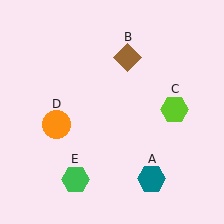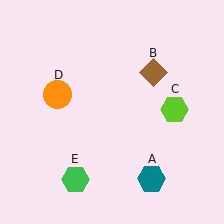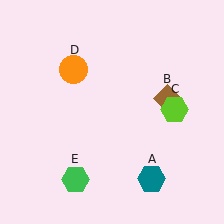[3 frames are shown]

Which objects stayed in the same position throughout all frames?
Teal hexagon (object A) and lime hexagon (object C) and green hexagon (object E) remained stationary.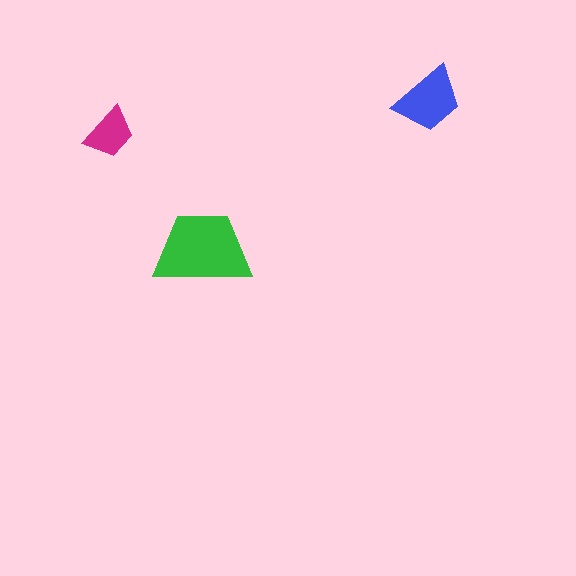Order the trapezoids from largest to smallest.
the green one, the blue one, the magenta one.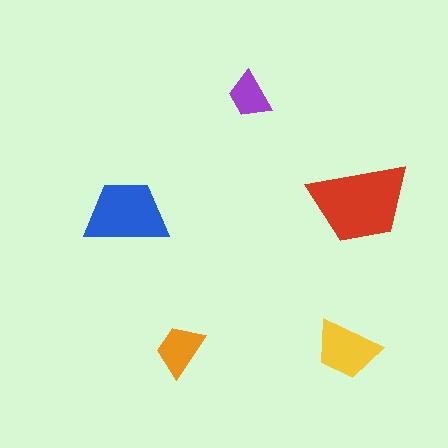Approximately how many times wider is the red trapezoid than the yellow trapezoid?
About 1.5 times wider.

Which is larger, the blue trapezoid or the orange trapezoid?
The blue one.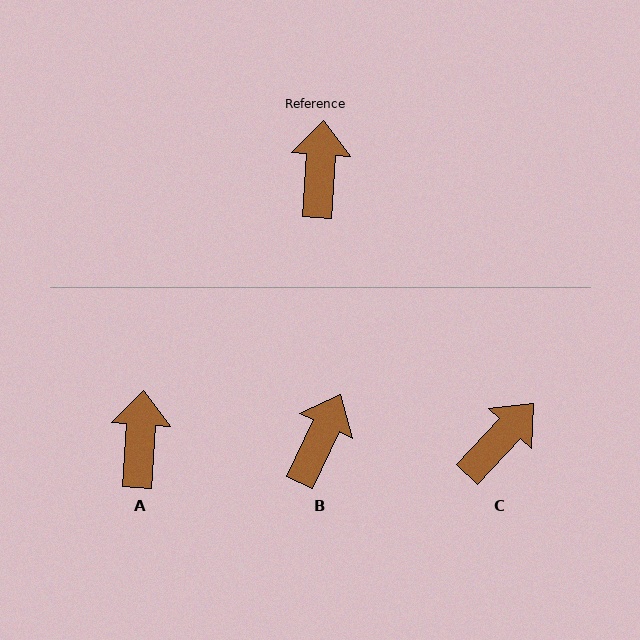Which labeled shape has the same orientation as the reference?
A.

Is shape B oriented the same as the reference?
No, it is off by about 21 degrees.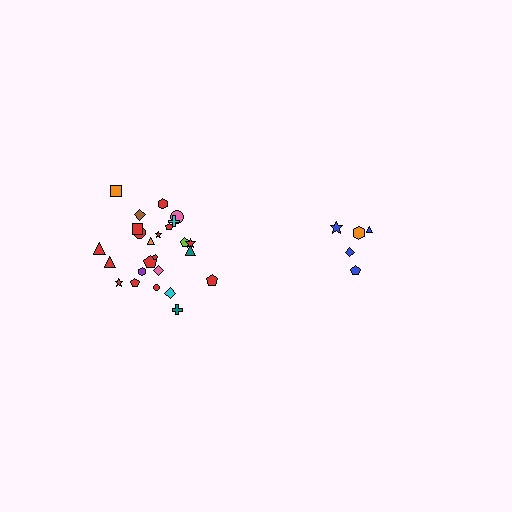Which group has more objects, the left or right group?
The left group.